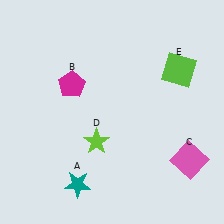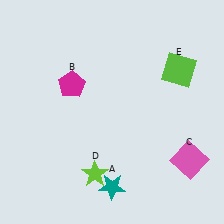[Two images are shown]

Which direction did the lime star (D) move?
The lime star (D) moved down.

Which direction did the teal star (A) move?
The teal star (A) moved right.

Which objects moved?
The objects that moved are: the teal star (A), the lime star (D).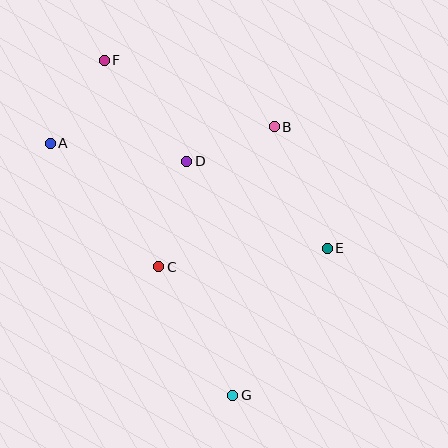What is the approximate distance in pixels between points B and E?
The distance between B and E is approximately 132 pixels.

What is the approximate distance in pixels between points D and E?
The distance between D and E is approximately 165 pixels.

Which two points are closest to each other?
Points B and D are closest to each other.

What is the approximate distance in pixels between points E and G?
The distance between E and G is approximately 175 pixels.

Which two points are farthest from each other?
Points F and G are farthest from each other.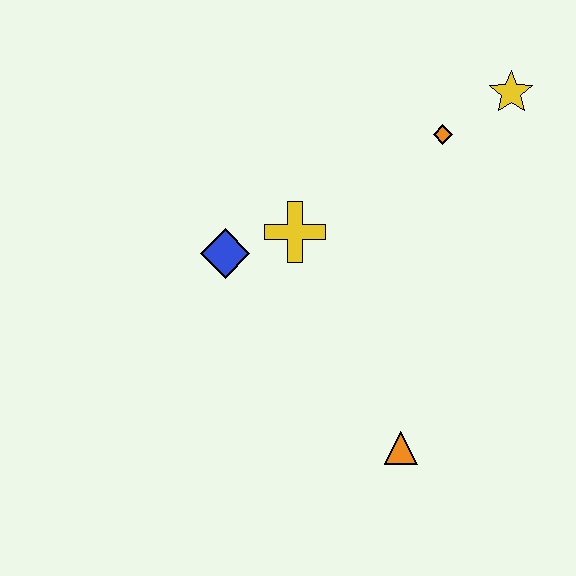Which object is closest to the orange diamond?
The yellow star is closest to the orange diamond.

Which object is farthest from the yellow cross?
The yellow star is farthest from the yellow cross.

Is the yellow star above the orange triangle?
Yes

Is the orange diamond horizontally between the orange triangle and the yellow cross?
No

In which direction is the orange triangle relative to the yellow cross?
The orange triangle is below the yellow cross.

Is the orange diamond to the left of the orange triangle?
No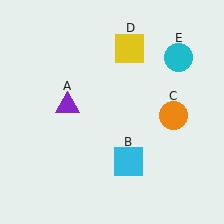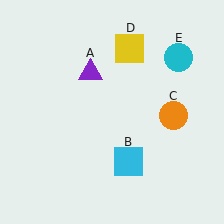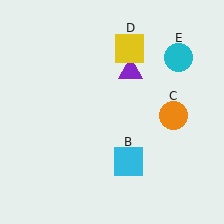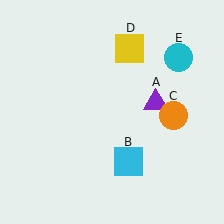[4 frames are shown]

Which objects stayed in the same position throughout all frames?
Cyan square (object B) and orange circle (object C) and yellow square (object D) and cyan circle (object E) remained stationary.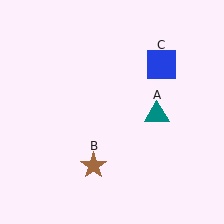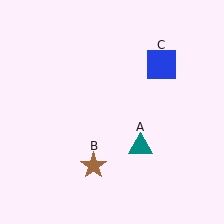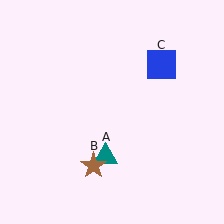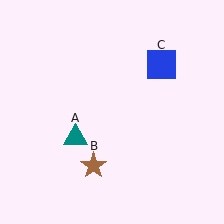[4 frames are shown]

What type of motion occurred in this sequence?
The teal triangle (object A) rotated clockwise around the center of the scene.